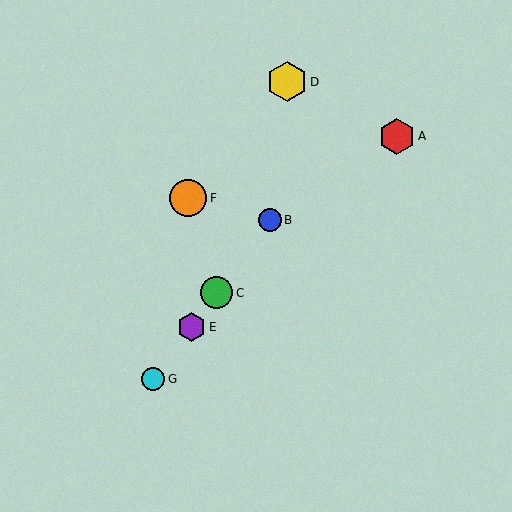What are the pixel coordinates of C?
Object C is at (217, 293).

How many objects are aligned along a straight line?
4 objects (B, C, E, G) are aligned along a straight line.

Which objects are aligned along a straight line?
Objects B, C, E, G are aligned along a straight line.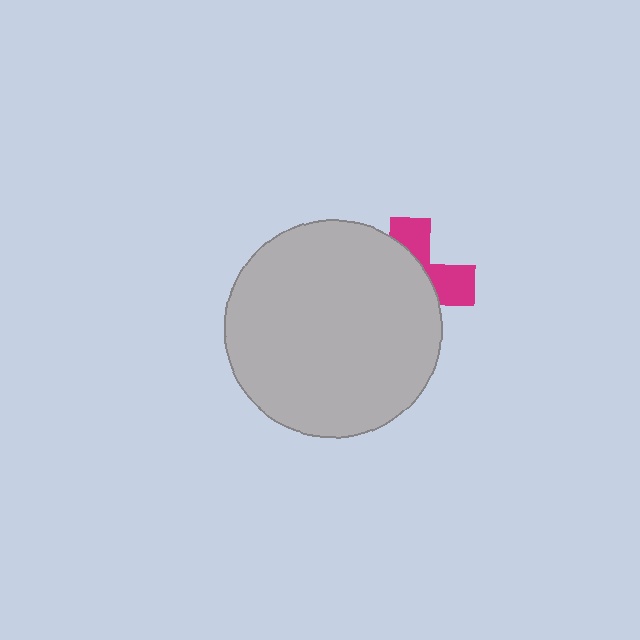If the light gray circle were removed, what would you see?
You would see the complete magenta cross.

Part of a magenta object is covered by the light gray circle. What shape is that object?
It is a cross.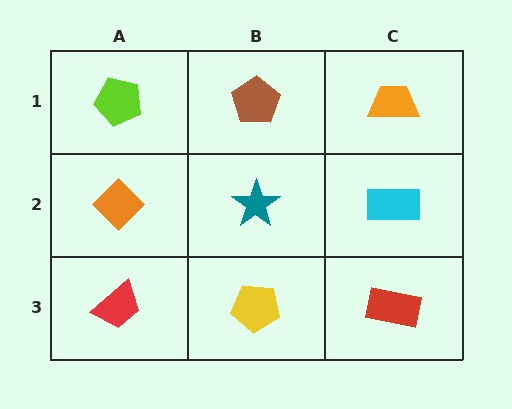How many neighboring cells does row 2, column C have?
3.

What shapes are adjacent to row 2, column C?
An orange trapezoid (row 1, column C), a red rectangle (row 3, column C), a teal star (row 2, column B).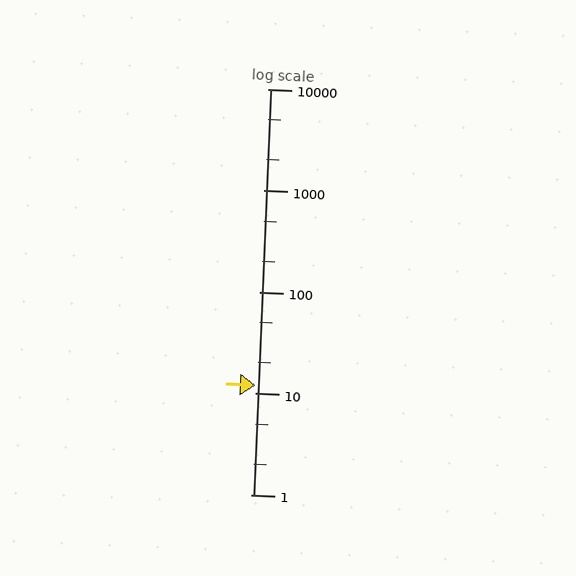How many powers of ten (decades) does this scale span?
The scale spans 4 decades, from 1 to 10000.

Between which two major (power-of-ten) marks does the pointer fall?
The pointer is between 10 and 100.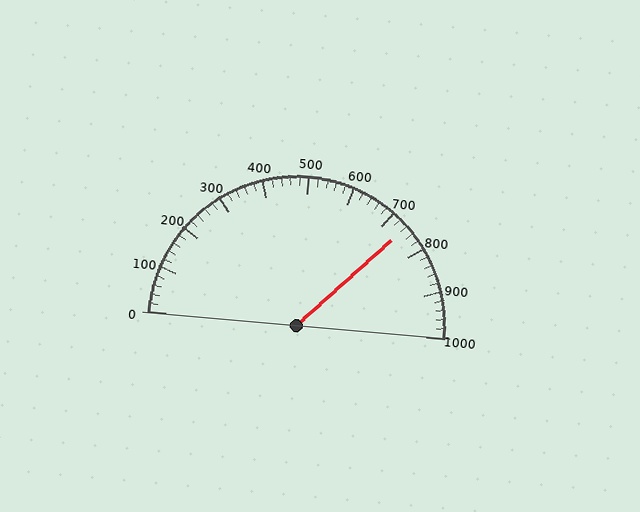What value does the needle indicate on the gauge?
The needle indicates approximately 740.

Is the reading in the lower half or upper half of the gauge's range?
The reading is in the upper half of the range (0 to 1000).